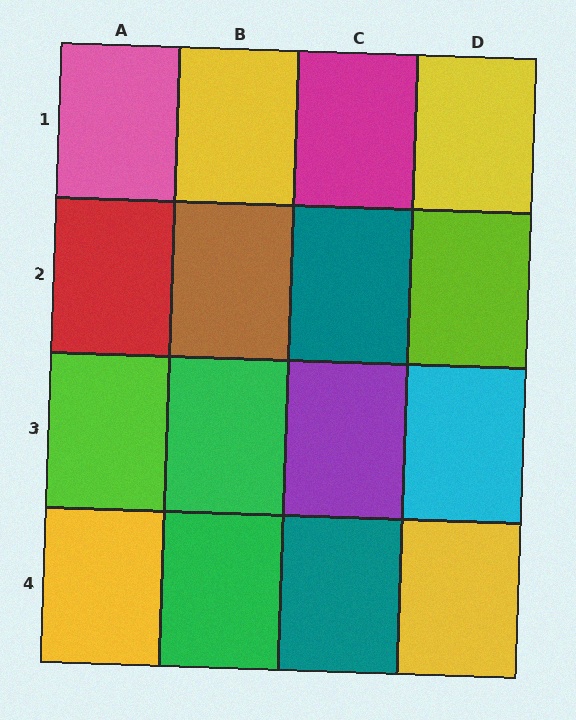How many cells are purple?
1 cell is purple.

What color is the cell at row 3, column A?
Lime.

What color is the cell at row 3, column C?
Purple.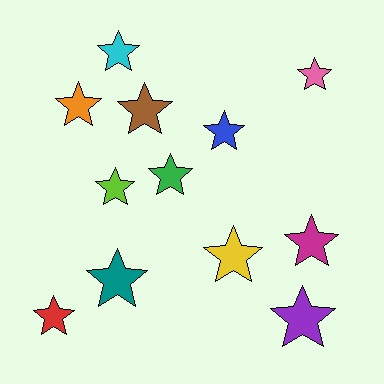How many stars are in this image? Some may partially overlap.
There are 12 stars.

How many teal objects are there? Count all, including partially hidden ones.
There is 1 teal object.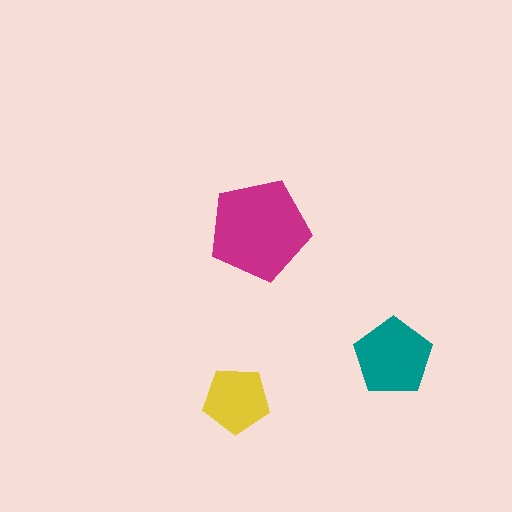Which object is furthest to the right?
The teal pentagon is rightmost.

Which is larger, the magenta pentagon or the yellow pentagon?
The magenta one.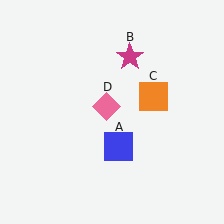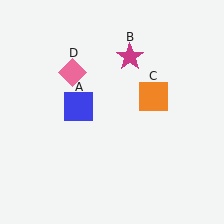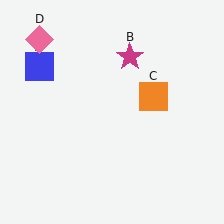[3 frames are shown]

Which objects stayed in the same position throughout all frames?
Magenta star (object B) and orange square (object C) remained stationary.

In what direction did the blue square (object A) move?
The blue square (object A) moved up and to the left.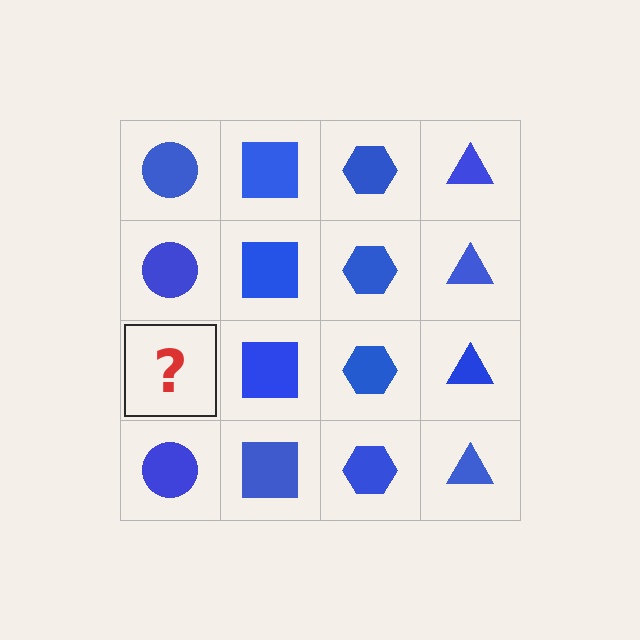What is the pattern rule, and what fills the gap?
The rule is that each column has a consistent shape. The gap should be filled with a blue circle.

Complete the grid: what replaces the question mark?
The question mark should be replaced with a blue circle.